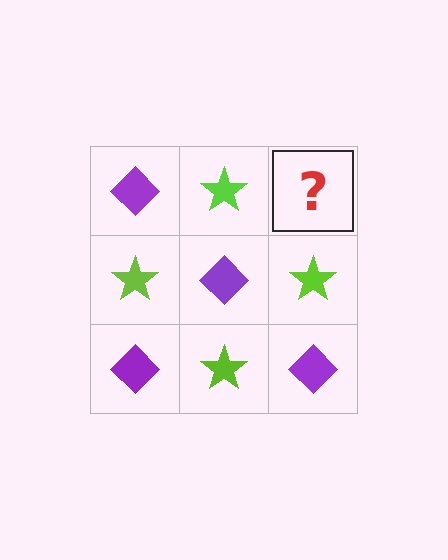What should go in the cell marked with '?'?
The missing cell should contain a purple diamond.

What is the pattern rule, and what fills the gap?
The rule is that it alternates purple diamond and lime star in a checkerboard pattern. The gap should be filled with a purple diamond.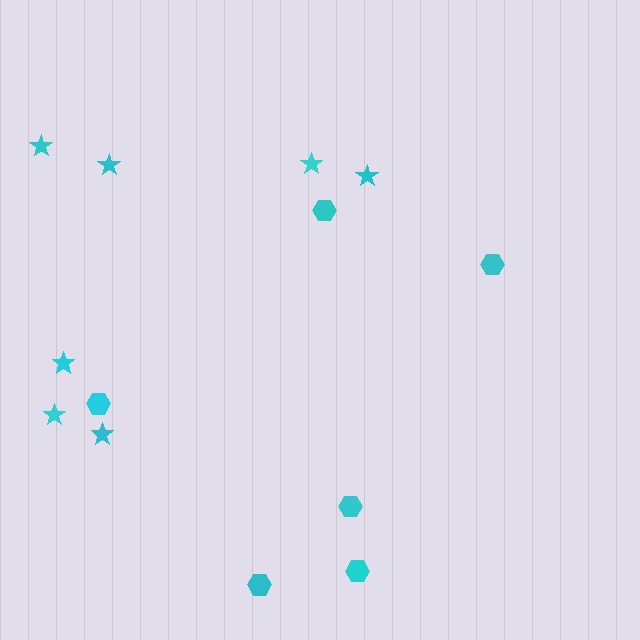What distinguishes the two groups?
There are 2 groups: one group of stars (7) and one group of hexagons (6).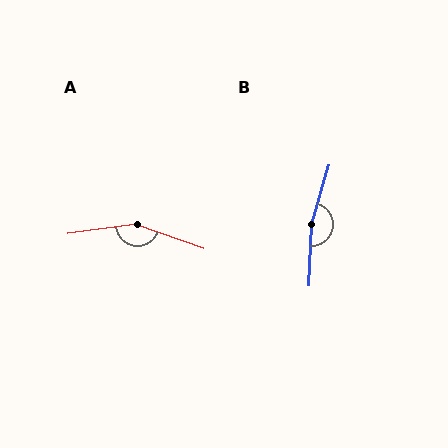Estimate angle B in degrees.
Approximately 166 degrees.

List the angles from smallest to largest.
A (153°), B (166°).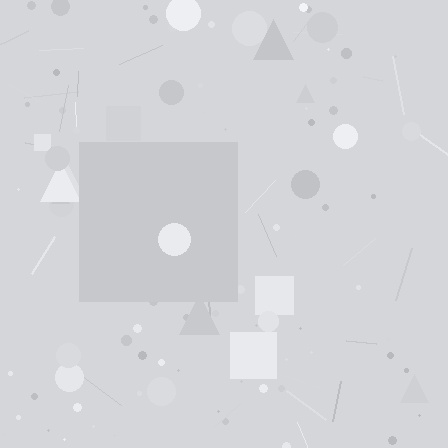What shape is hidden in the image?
A square is hidden in the image.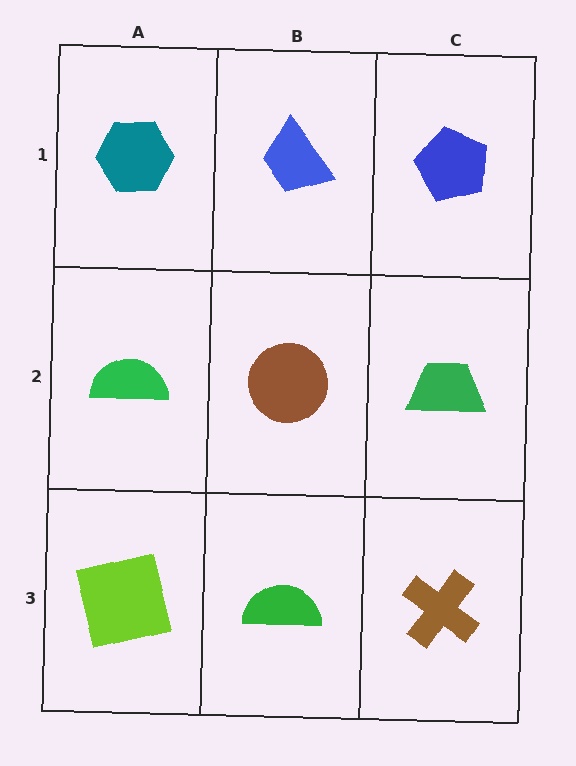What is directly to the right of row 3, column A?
A green semicircle.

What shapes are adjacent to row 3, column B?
A brown circle (row 2, column B), a lime square (row 3, column A), a brown cross (row 3, column C).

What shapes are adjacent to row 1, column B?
A brown circle (row 2, column B), a teal hexagon (row 1, column A), a blue pentagon (row 1, column C).